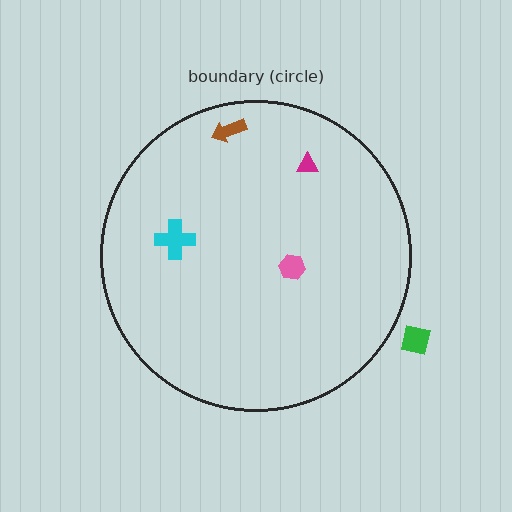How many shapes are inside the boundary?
4 inside, 1 outside.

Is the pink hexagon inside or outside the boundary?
Inside.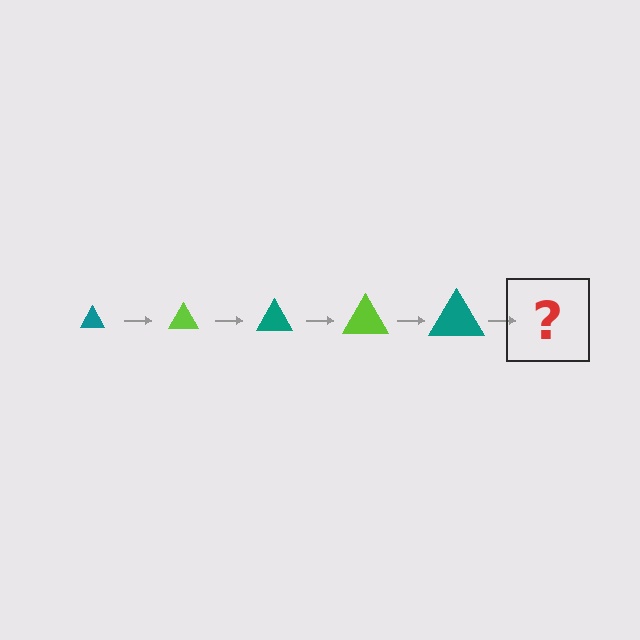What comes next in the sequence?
The next element should be a lime triangle, larger than the previous one.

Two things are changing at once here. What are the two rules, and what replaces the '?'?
The two rules are that the triangle grows larger each step and the color cycles through teal and lime. The '?' should be a lime triangle, larger than the previous one.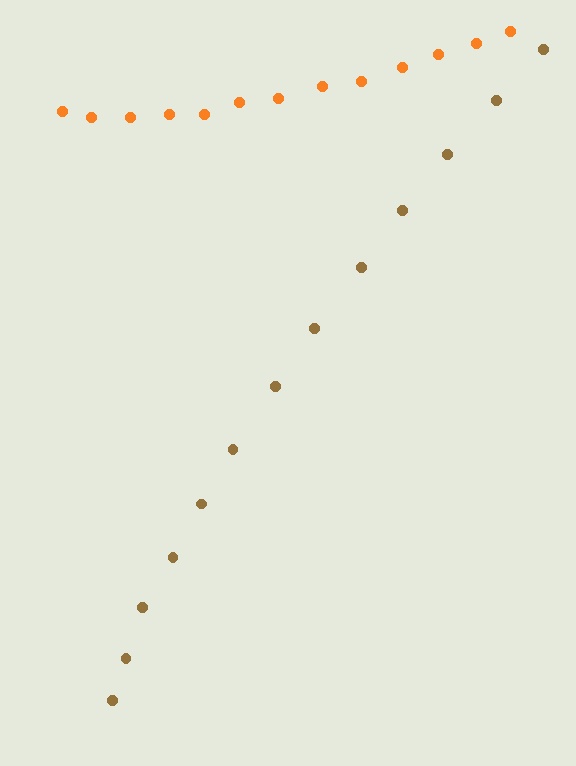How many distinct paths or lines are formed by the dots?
There are 2 distinct paths.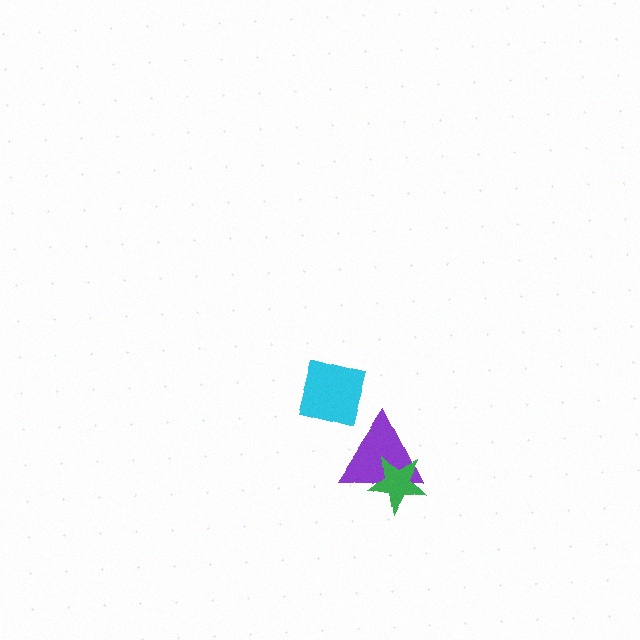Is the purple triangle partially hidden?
Yes, it is partially covered by another shape.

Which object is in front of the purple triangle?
The green star is in front of the purple triangle.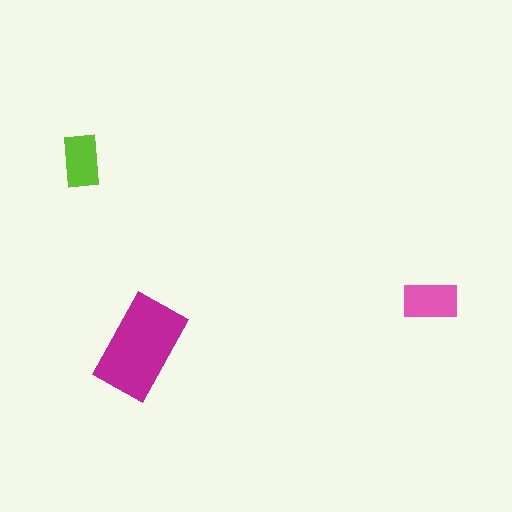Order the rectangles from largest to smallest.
the magenta one, the pink one, the lime one.